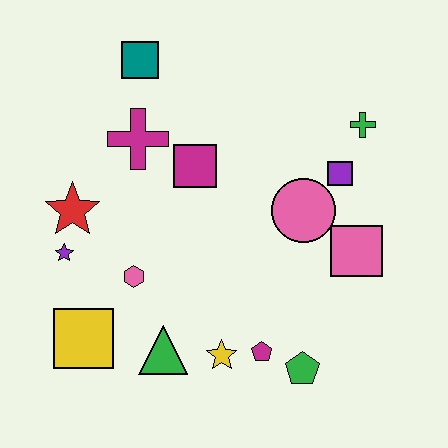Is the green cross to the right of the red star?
Yes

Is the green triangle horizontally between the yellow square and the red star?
No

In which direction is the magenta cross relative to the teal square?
The magenta cross is below the teal square.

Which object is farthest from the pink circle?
The yellow square is farthest from the pink circle.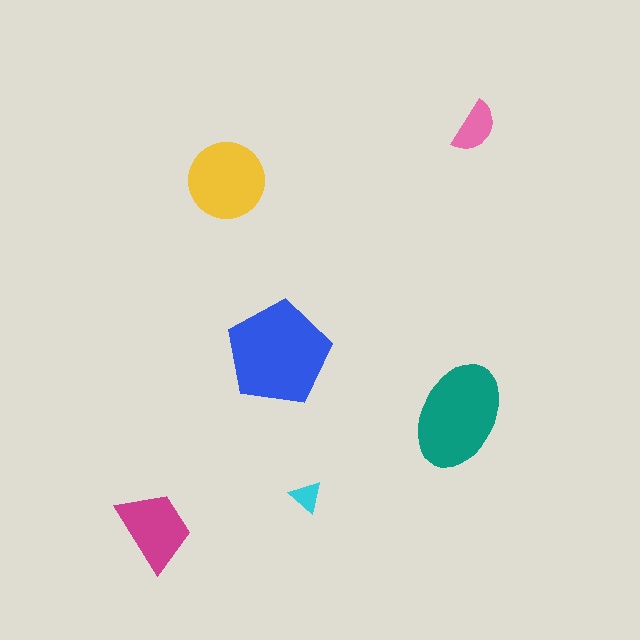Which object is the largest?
The blue pentagon.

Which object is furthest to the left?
The magenta trapezoid is leftmost.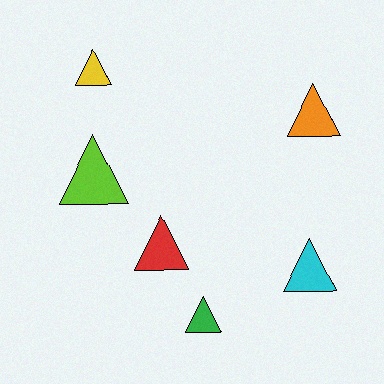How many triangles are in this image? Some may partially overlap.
There are 6 triangles.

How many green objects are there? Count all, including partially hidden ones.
There is 1 green object.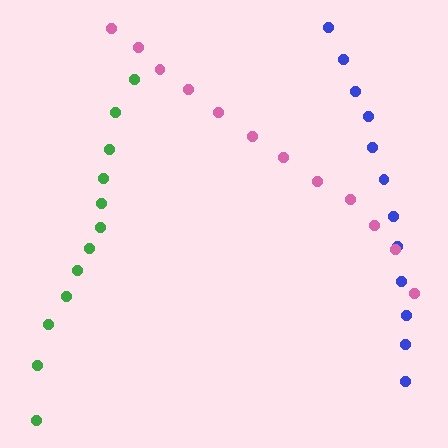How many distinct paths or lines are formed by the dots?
There are 3 distinct paths.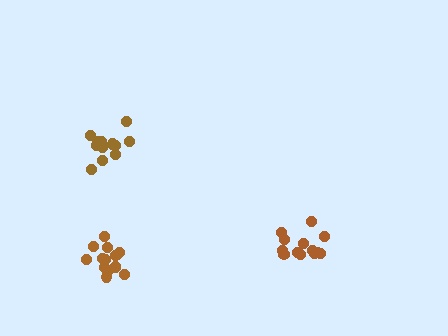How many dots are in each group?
Group 1: 15 dots, Group 2: 12 dots, Group 3: 13 dots (40 total).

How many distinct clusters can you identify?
There are 3 distinct clusters.